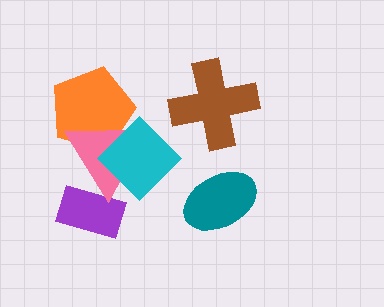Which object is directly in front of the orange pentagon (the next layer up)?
The pink triangle is directly in front of the orange pentagon.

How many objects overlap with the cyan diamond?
2 objects overlap with the cyan diamond.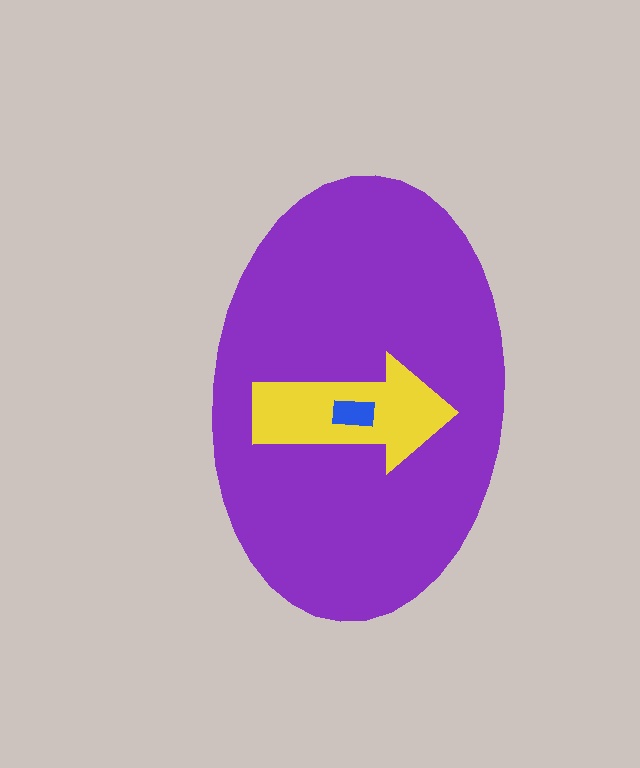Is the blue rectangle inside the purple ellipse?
Yes.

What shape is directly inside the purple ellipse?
The yellow arrow.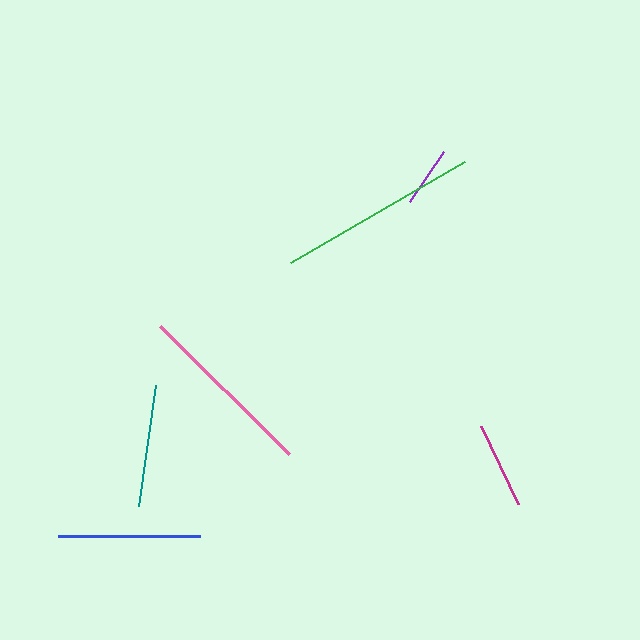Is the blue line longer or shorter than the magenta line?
The blue line is longer than the magenta line.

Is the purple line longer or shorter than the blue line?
The blue line is longer than the purple line.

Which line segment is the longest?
The green line is the longest at approximately 201 pixels.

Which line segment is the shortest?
The purple line is the shortest at approximately 60 pixels.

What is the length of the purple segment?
The purple segment is approximately 60 pixels long.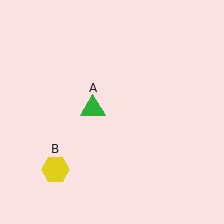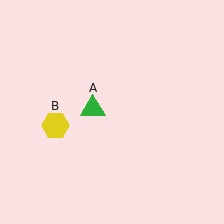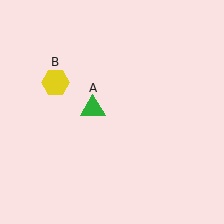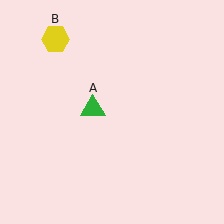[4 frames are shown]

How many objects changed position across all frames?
1 object changed position: yellow hexagon (object B).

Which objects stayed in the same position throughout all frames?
Green triangle (object A) remained stationary.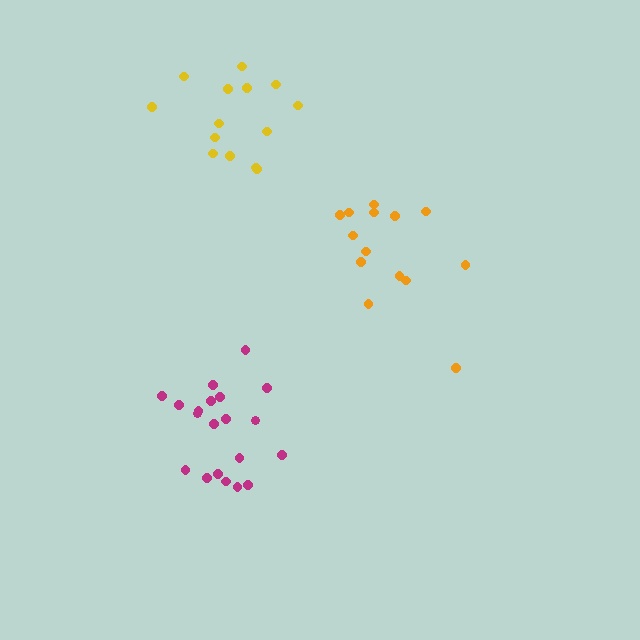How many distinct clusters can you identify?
There are 3 distinct clusters.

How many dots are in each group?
Group 1: 20 dots, Group 2: 14 dots, Group 3: 14 dots (48 total).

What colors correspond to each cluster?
The clusters are colored: magenta, orange, yellow.